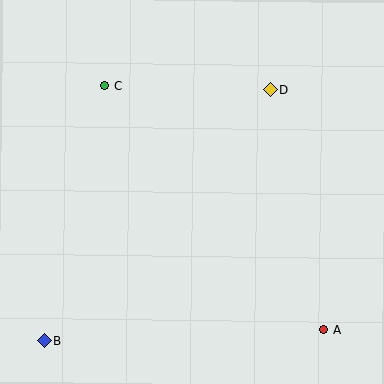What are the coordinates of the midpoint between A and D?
The midpoint between A and D is at (297, 209).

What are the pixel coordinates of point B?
Point B is at (45, 341).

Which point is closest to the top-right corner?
Point D is closest to the top-right corner.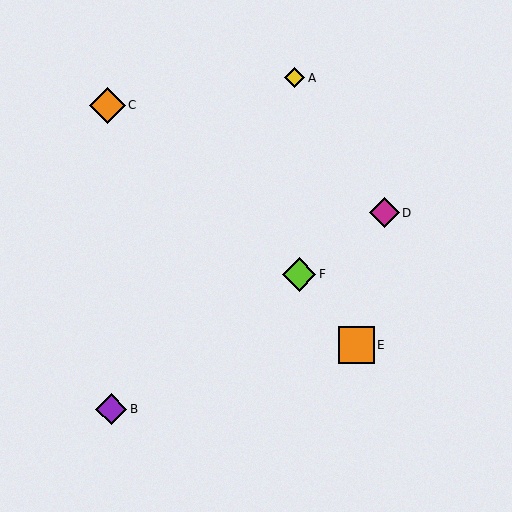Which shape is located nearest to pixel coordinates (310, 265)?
The lime diamond (labeled F) at (299, 274) is nearest to that location.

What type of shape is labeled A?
Shape A is a yellow diamond.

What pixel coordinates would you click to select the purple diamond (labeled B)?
Click at (111, 409) to select the purple diamond B.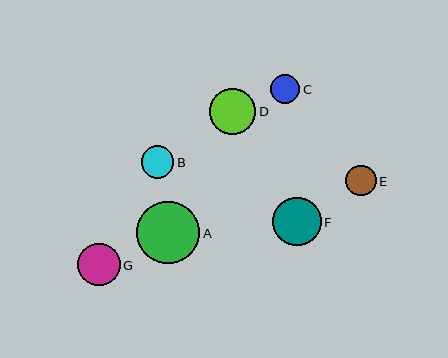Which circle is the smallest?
Circle C is the smallest with a size of approximately 29 pixels.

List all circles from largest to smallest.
From largest to smallest: A, F, D, G, B, E, C.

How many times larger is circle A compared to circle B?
Circle A is approximately 1.9 times the size of circle B.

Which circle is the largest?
Circle A is the largest with a size of approximately 63 pixels.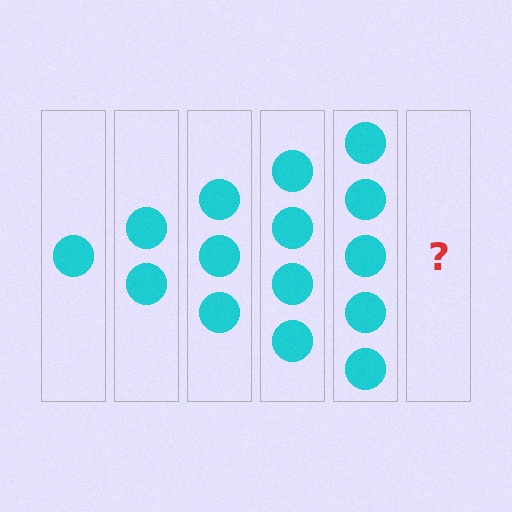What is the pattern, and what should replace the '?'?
The pattern is that each step adds one more circle. The '?' should be 6 circles.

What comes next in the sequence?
The next element should be 6 circles.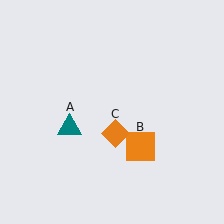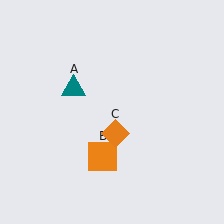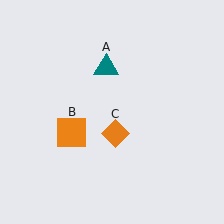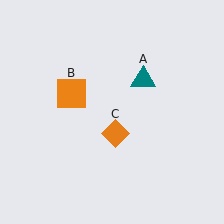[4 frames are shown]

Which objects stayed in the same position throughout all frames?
Orange diamond (object C) remained stationary.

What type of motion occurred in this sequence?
The teal triangle (object A), orange square (object B) rotated clockwise around the center of the scene.